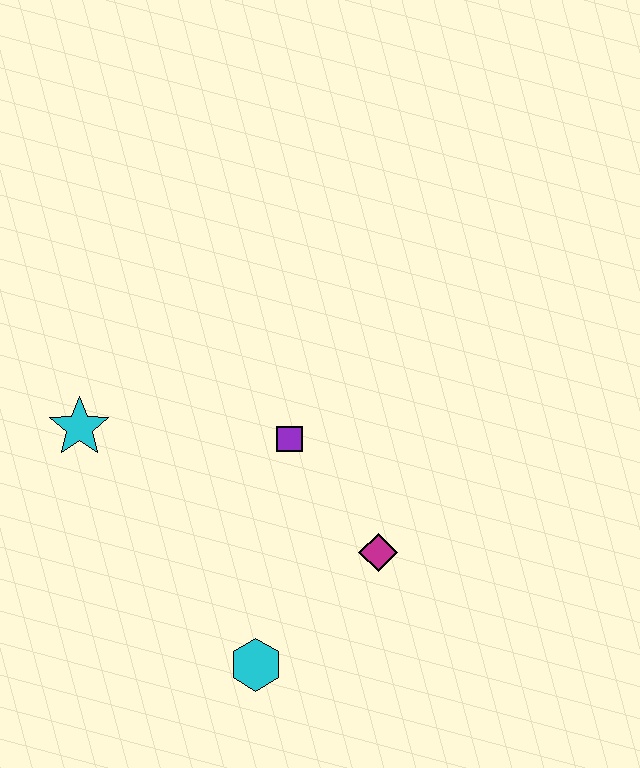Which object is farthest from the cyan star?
The magenta diamond is farthest from the cyan star.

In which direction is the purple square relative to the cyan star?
The purple square is to the right of the cyan star.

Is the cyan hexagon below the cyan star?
Yes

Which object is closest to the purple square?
The magenta diamond is closest to the purple square.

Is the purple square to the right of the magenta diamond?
No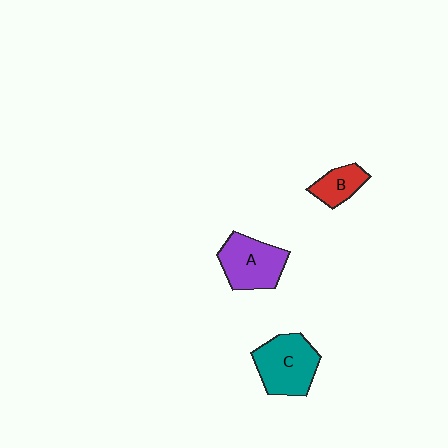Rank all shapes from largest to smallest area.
From largest to smallest: C (teal), A (purple), B (red).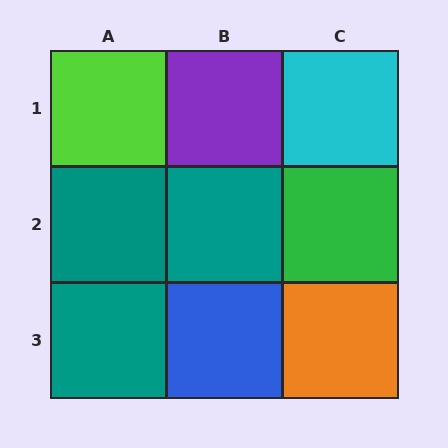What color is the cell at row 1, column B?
Purple.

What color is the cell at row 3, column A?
Teal.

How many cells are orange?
1 cell is orange.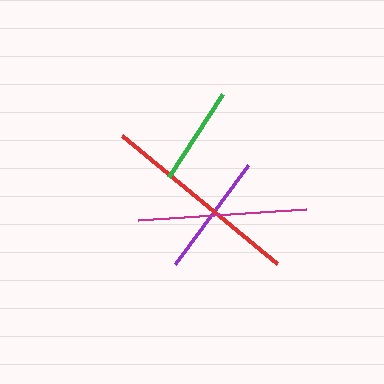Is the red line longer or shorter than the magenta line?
The red line is longer than the magenta line.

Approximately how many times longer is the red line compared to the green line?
The red line is approximately 2.0 times the length of the green line.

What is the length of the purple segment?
The purple segment is approximately 123 pixels long.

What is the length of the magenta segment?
The magenta segment is approximately 169 pixels long.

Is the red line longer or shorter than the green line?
The red line is longer than the green line.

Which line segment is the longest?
The red line is the longest at approximately 201 pixels.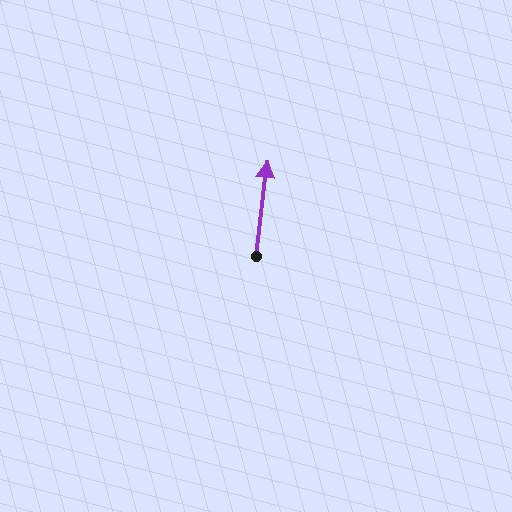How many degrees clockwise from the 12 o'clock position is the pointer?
Approximately 7 degrees.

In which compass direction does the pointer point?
North.